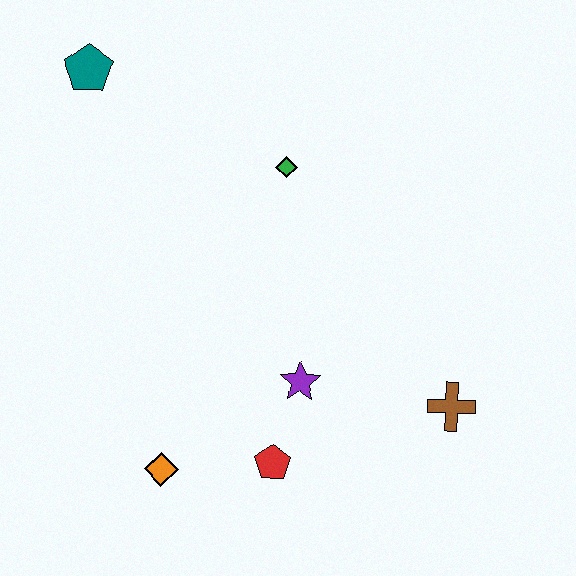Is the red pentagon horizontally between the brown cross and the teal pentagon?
Yes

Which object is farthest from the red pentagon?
The teal pentagon is farthest from the red pentagon.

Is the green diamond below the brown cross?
No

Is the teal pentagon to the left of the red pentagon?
Yes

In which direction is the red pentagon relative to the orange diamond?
The red pentagon is to the right of the orange diamond.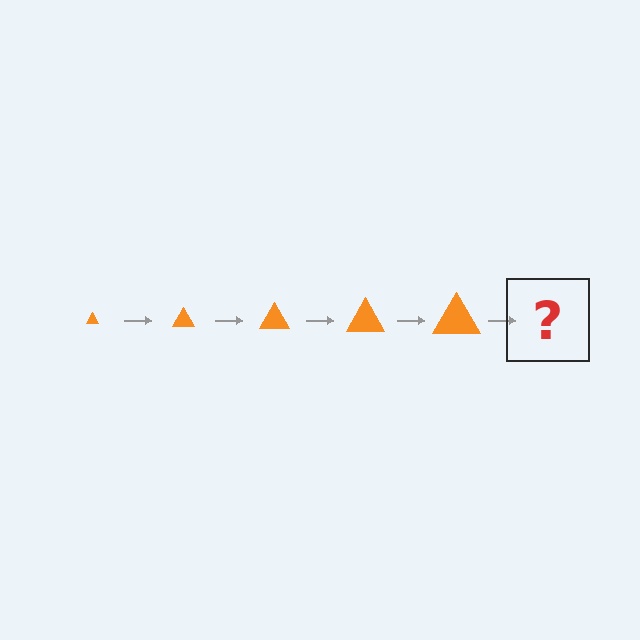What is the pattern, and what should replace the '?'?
The pattern is that the triangle gets progressively larger each step. The '?' should be an orange triangle, larger than the previous one.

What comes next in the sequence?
The next element should be an orange triangle, larger than the previous one.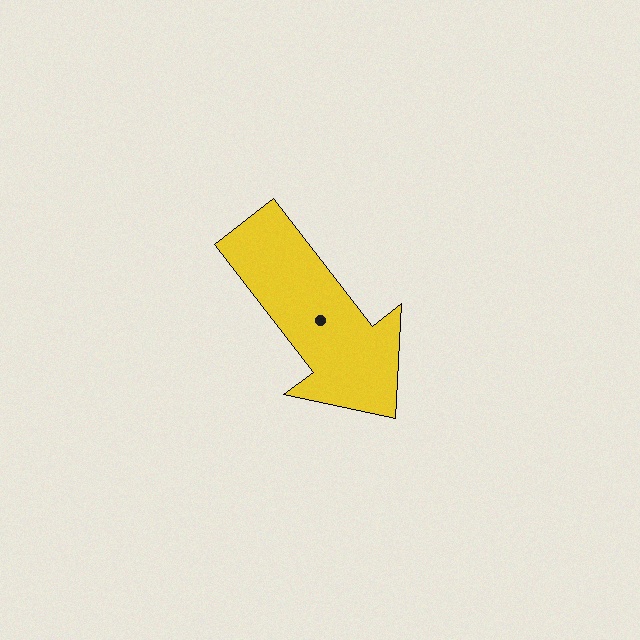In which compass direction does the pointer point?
Southeast.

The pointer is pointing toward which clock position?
Roughly 5 o'clock.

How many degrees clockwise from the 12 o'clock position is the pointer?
Approximately 142 degrees.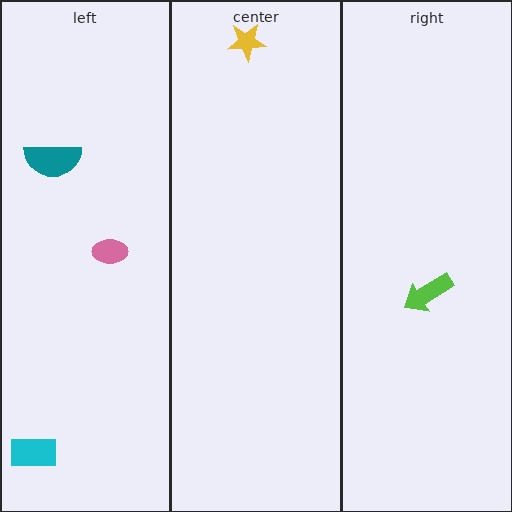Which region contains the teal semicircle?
The left region.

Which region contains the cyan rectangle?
The left region.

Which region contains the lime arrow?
The right region.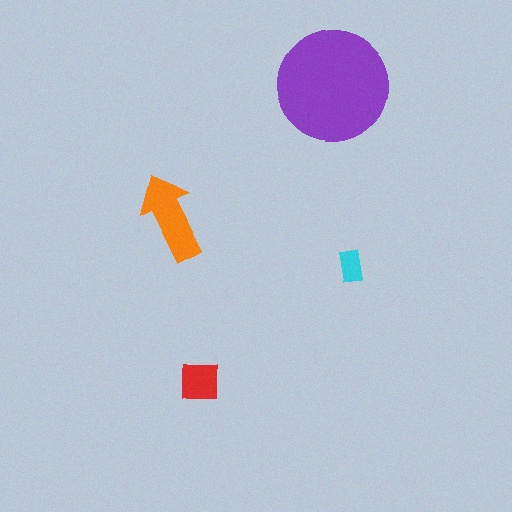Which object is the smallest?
The cyan rectangle.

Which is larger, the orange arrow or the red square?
The orange arrow.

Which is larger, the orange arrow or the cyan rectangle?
The orange arrow.